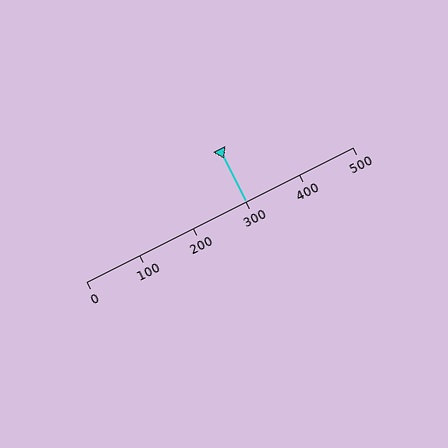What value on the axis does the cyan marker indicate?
The marker indicates approximately 300.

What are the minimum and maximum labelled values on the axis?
The axis runs from 0 to 500.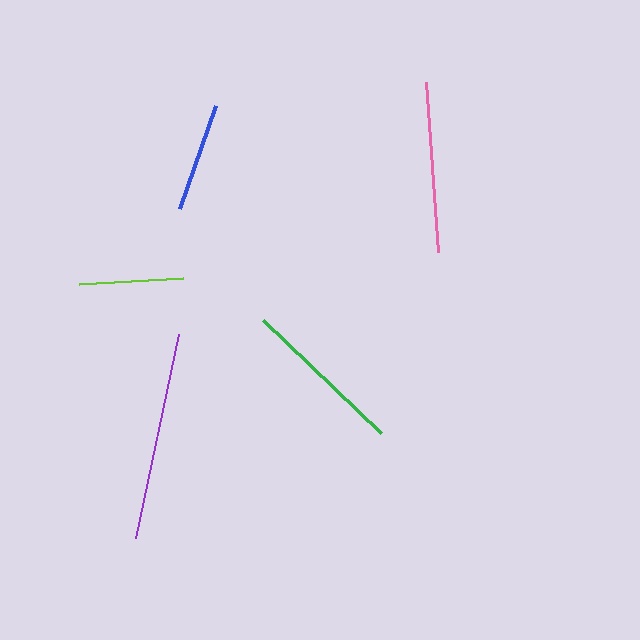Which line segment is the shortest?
The lime line is the shortest at approximately 104 pixels.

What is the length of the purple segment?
The purple segment is approximately 208 pixels long.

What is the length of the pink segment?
The pink segment is approximately 170 pixels long.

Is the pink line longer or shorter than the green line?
The pink line is longer than the green line.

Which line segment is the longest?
The purple line is the longest at approximately 208 pixels.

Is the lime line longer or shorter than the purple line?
The purple line is longer than the lime line.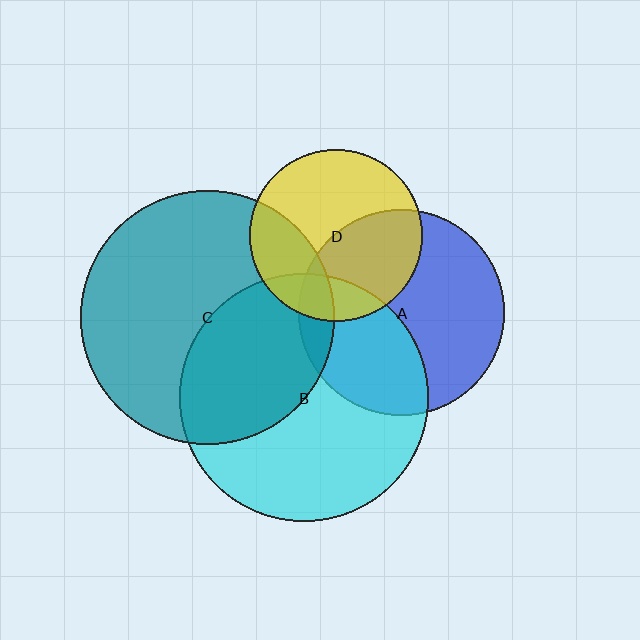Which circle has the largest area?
Circle C (teal).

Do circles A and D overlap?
Yes.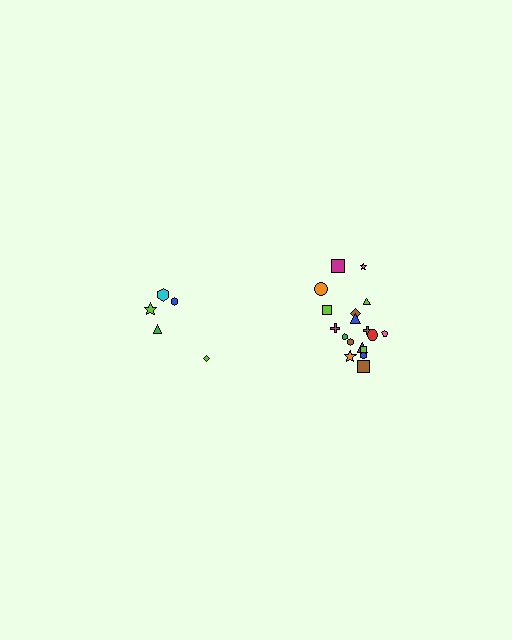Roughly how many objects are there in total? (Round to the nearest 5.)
Roughly 25 objects in total.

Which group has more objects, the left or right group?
The right group.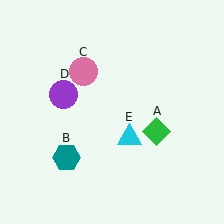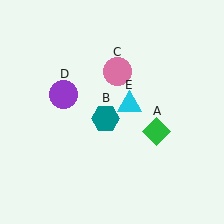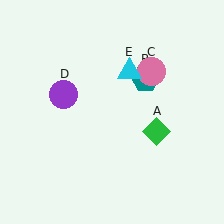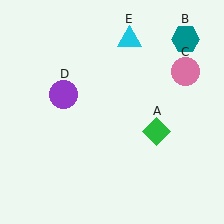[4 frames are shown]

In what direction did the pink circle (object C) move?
The pink circle (object C) moved right.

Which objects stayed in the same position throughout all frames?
Green diamond (object A) and purple circle (object D) remained stationary.